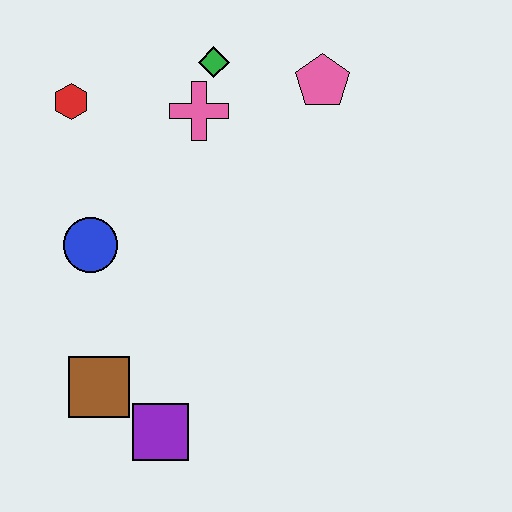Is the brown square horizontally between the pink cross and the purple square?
No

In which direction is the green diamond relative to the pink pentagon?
The green diamond is to the left of the pink pentagon.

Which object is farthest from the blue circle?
The pink pentagon is farthest from the blue circle.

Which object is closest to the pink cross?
The green diamond is closest to the pink cross.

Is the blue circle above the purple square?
Yes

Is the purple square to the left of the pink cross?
Yes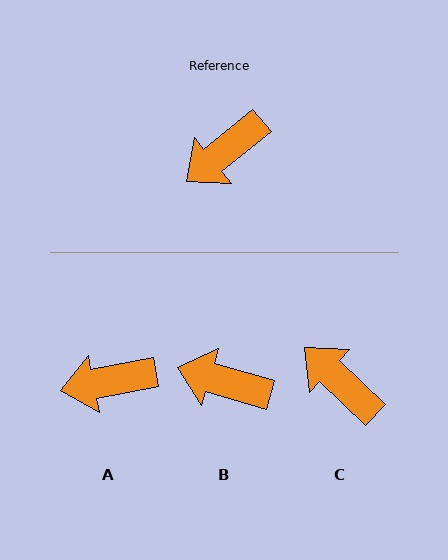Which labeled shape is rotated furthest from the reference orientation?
C, about 82 degrees away.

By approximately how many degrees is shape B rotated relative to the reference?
Approximately 55 degrees clockwise.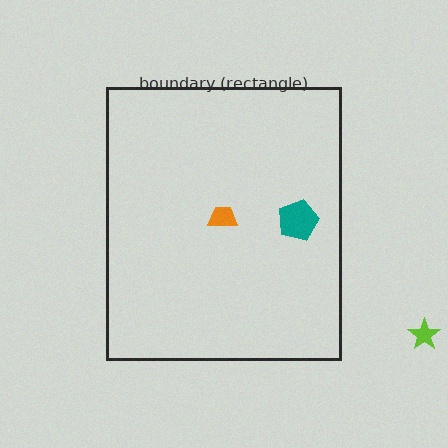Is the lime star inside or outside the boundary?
Outside.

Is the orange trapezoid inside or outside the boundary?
Inside.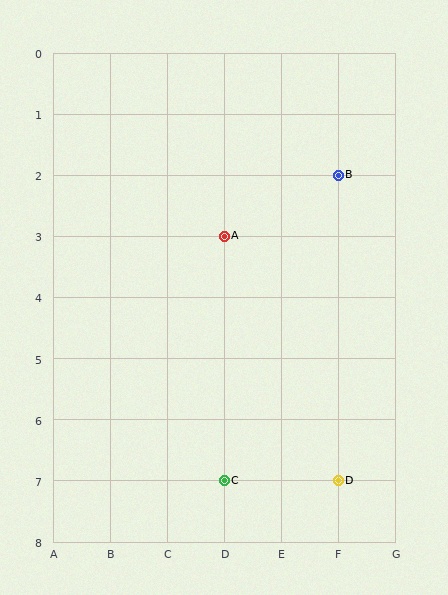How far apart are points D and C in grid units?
Points D and C are 2 columns apart.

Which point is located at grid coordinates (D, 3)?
Point A is at (D, 3).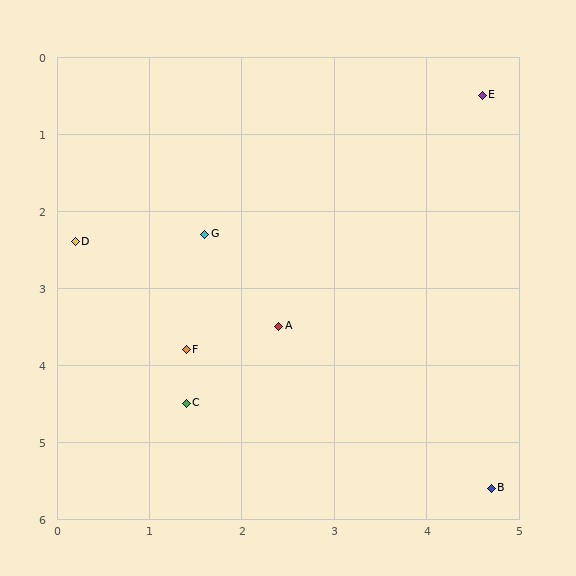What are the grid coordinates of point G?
Point G is at approximately (1.6, 2.3).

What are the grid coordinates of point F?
Point F is at approximately (1.4, 3.8).